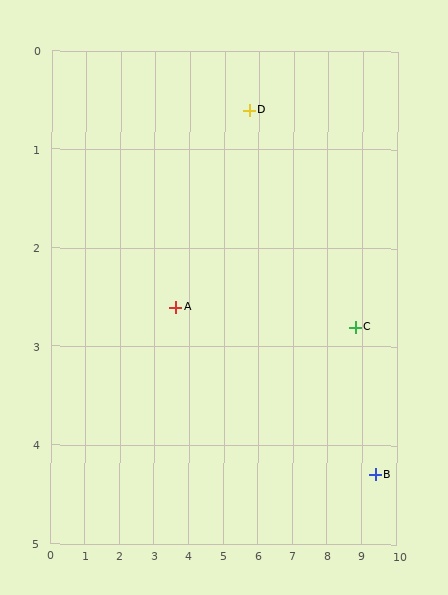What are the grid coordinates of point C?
Point C is at approximately (8.8, 2.8).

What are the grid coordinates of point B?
Point B is at approximately (9.4, 4.3).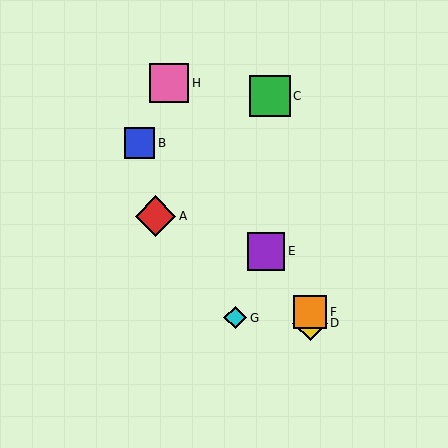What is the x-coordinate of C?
Object C is at x≈270.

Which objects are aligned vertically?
Objects D, F are aligned vertically.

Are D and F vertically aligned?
Yes, both are at x≈310.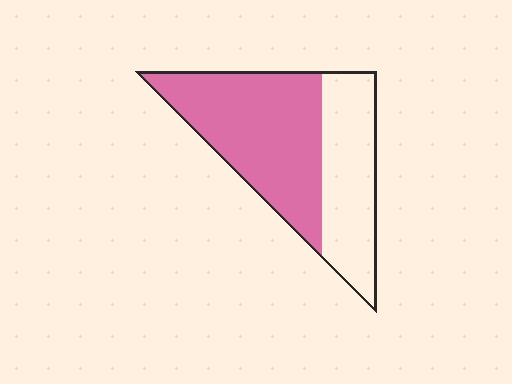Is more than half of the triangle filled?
Yes.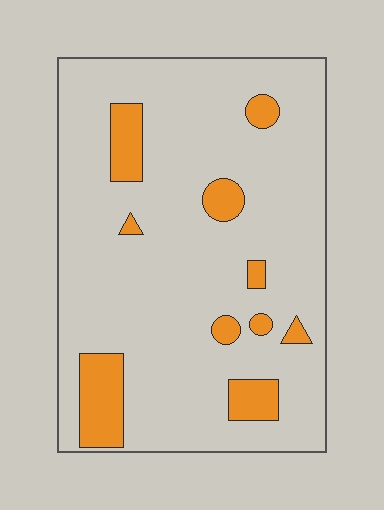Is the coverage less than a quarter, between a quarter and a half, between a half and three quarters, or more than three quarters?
Less than a quarter.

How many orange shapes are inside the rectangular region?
10.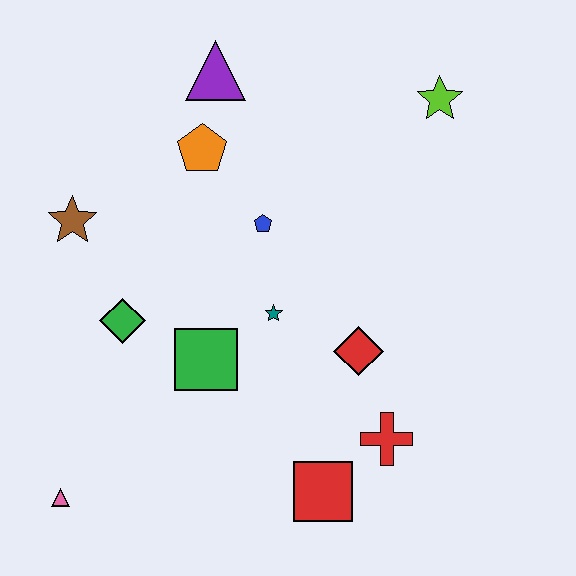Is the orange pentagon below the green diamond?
No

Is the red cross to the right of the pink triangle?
Yes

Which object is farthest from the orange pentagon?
The pink triangle is farthest from the orange pentagon.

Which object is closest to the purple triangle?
The orange pentagon is closest to the purple triangle.